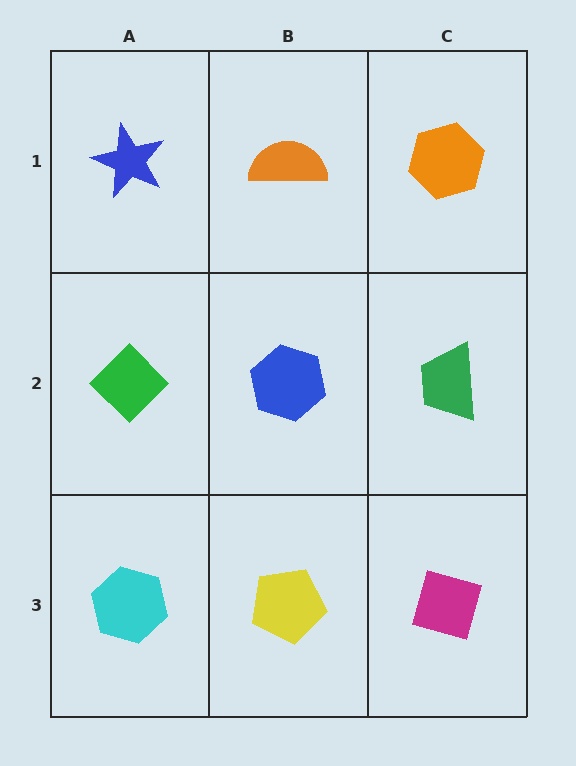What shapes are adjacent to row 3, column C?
A green trapezoid (row 2, column C), a yellow pentagon (row 3, column B).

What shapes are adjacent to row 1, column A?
A green diamond (row 2, column A), an orange semicircle (row 1, column B).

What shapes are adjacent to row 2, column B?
An orange semicircle (row 1, column B), a yellow pentagon (row 3, column B), a green diamond (row 2, column A), a green trapezoid (row 2, column C).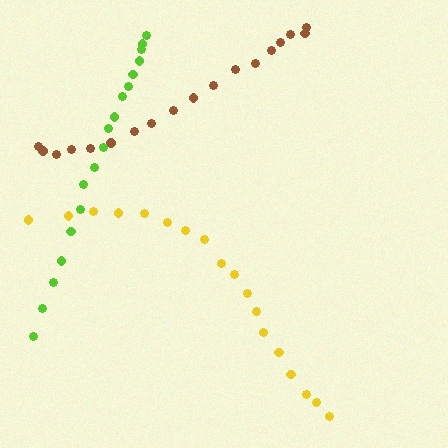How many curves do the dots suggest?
There are 3 distinct paths.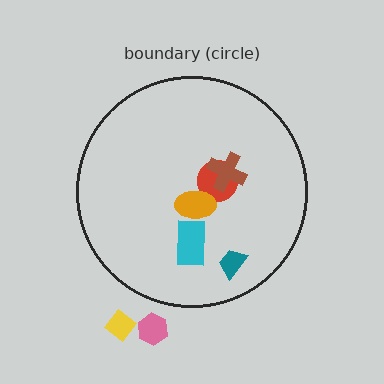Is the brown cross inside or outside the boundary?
Inside.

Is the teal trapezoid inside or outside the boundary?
Inside.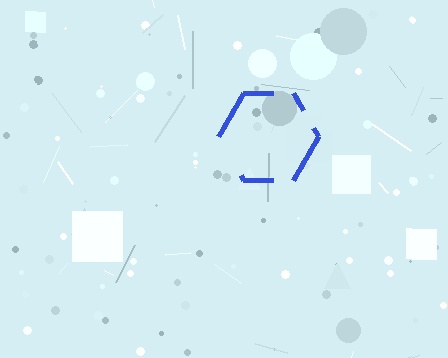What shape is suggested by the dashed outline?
The dashed outline suggests a hexagon.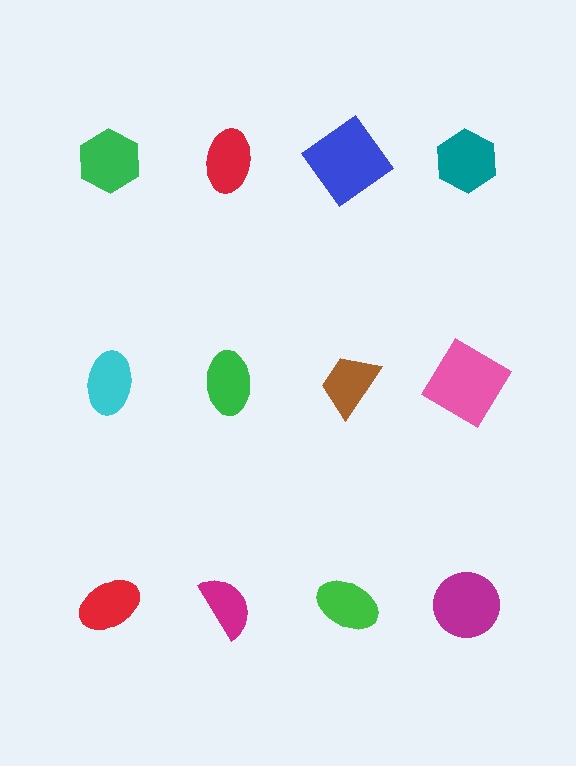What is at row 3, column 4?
A magenta circle.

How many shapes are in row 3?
4 shapes.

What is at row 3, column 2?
A magenta semicircle.